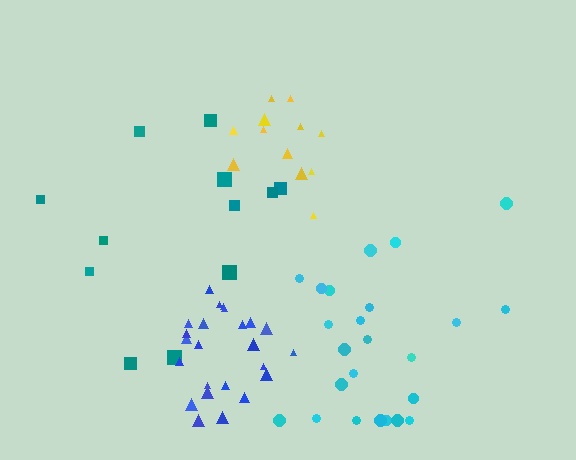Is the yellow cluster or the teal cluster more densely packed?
Yellow.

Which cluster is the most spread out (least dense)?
Teal.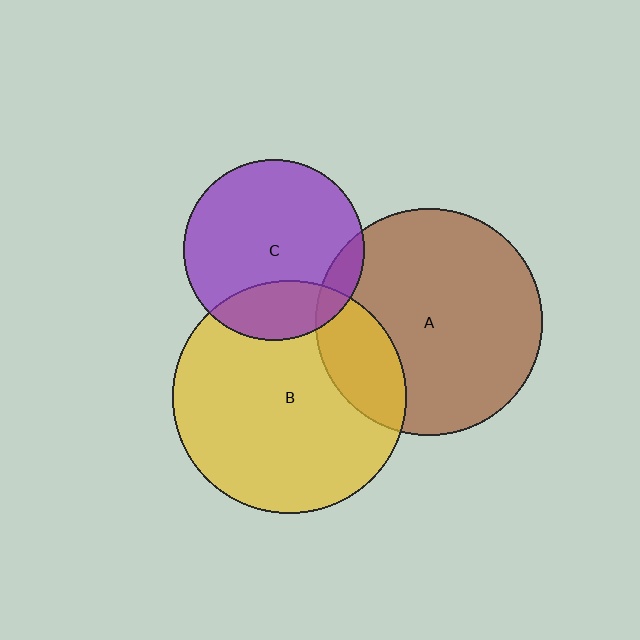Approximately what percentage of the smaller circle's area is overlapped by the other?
Approximately 25%.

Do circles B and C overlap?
Yes.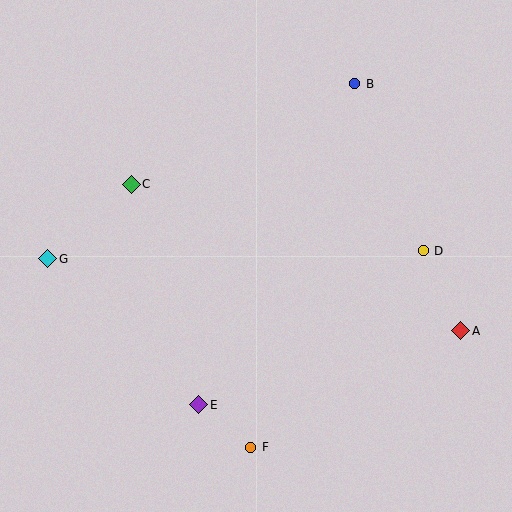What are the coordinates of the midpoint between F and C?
The midpoint between F and C is at (191, 316).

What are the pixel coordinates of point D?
Point D is at (423, 251).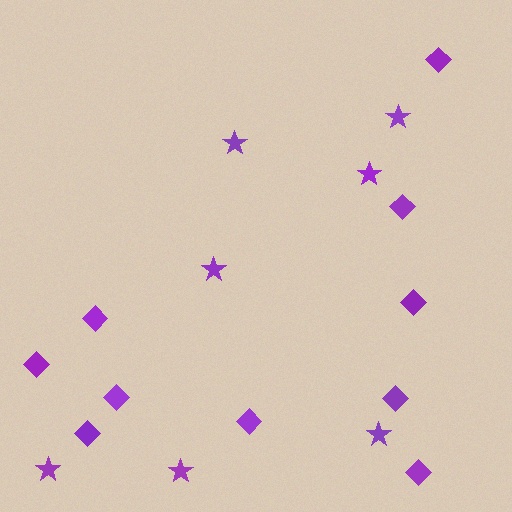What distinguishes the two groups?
There are 2 groups: one group of diamonds (10) and one group of stars (7).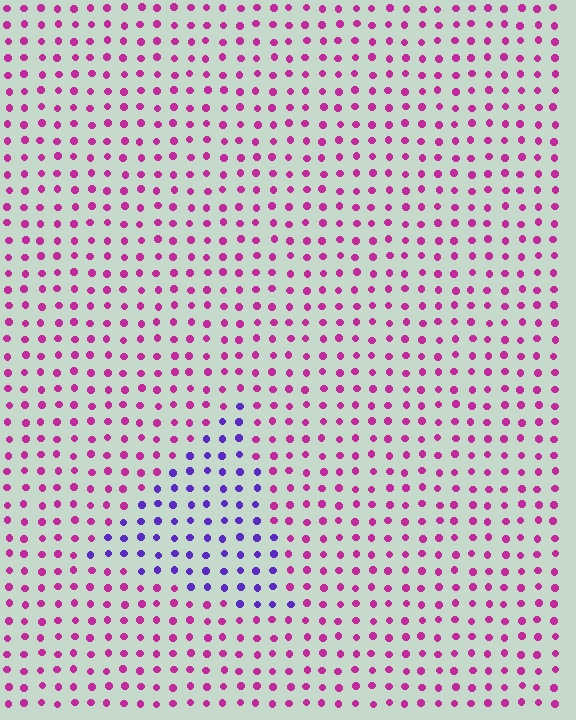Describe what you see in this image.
The image is filled with small magenta elements in a uniform arrangement. A triangle-shaped region is visible where the elements are tinted to a slightly different hue, forming a subtle color boundary.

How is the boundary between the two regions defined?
The boundary is defined purely by a slight shift in hue (about 55 degrees). Spacing, size, and orientation are identical on both sides.